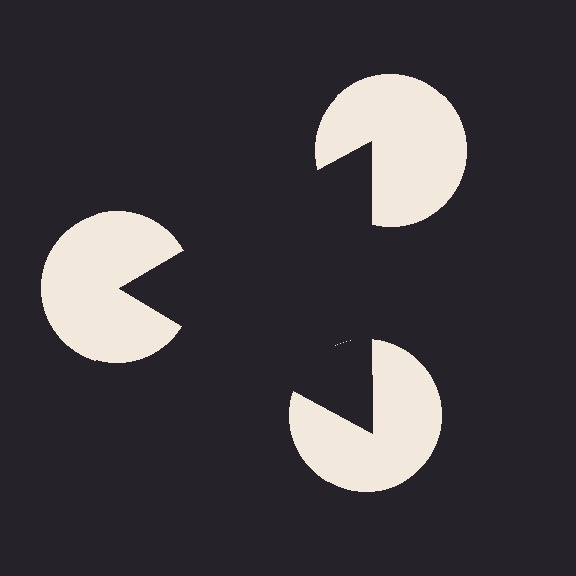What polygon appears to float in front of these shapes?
An illusory triangle — its edges are inferred from the aligned wedge cuts in the pac-man discs, not physically drawn.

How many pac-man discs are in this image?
There are 3 — one at each vertex of the illusory triangle.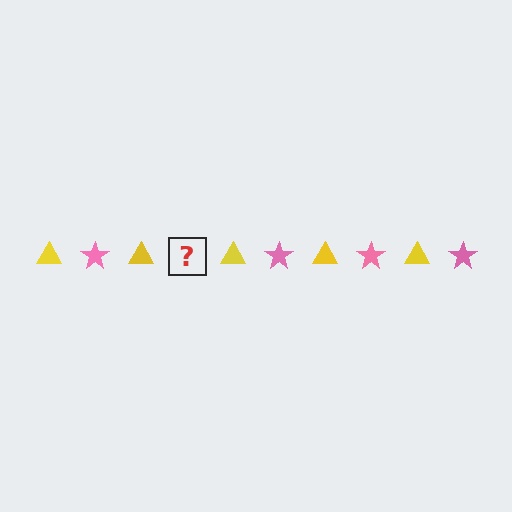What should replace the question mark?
The question mark should be replaced with a pink star.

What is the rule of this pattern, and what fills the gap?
The rule is that the pattern alternates between yellow triangle and pink star. The gap should be filled with a pink star.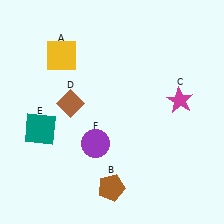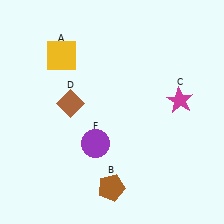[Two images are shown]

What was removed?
The teal square (E) was removed in Image 2.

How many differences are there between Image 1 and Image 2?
There is 1 difference between the two images.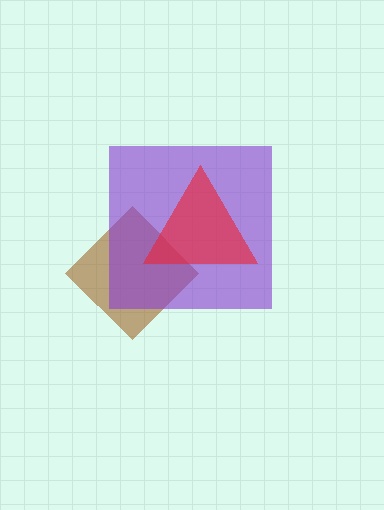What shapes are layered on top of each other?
The layered shapes are: a brown diamond, a purple square, a red triangle.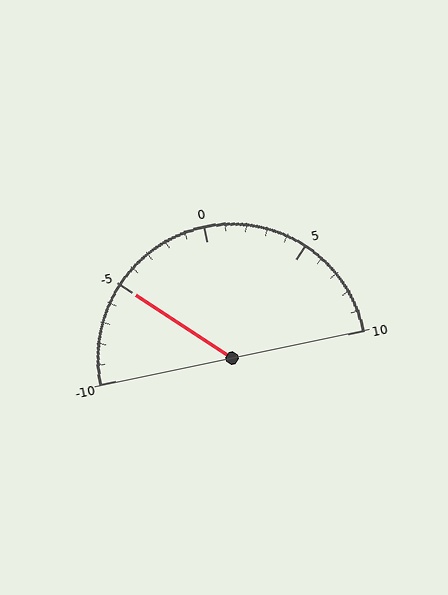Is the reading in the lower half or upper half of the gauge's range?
The reading is in the lower half of the range (-10 to 10).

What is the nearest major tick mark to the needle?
The nearest major tick mark is -5.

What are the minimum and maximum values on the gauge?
The gauge ranges from -10 to 10.